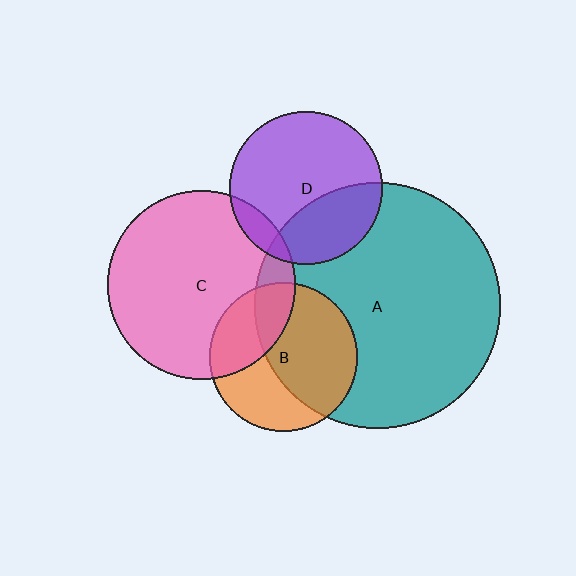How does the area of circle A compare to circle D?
Approximately 2.6 times.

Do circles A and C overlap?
Yes.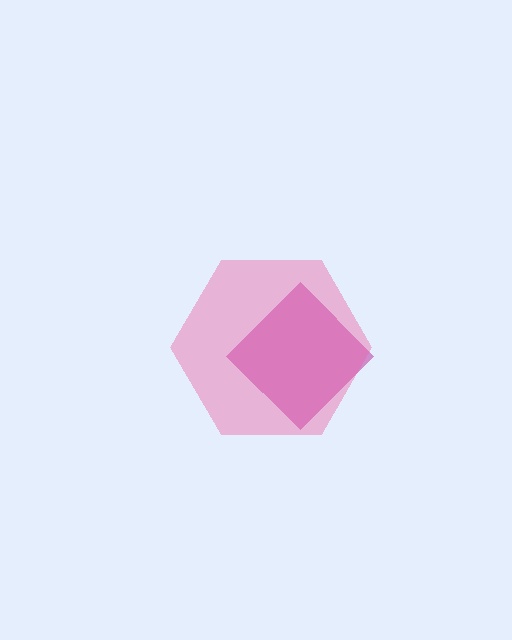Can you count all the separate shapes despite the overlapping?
Yes, there are 2 separate shapes.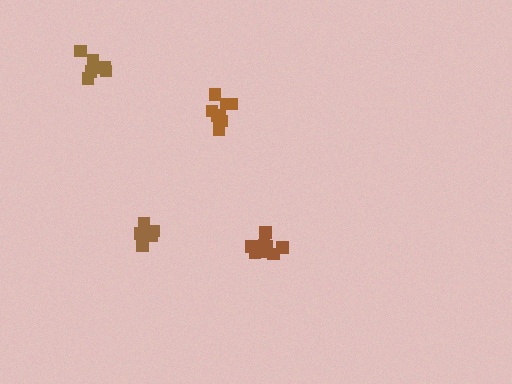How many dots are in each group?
Group 1: 9 dots, Group 2: 5 dots, Group 3: 9 dots, Group 4: 7 dots (30 total).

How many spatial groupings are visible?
There are 4 spatial groupings.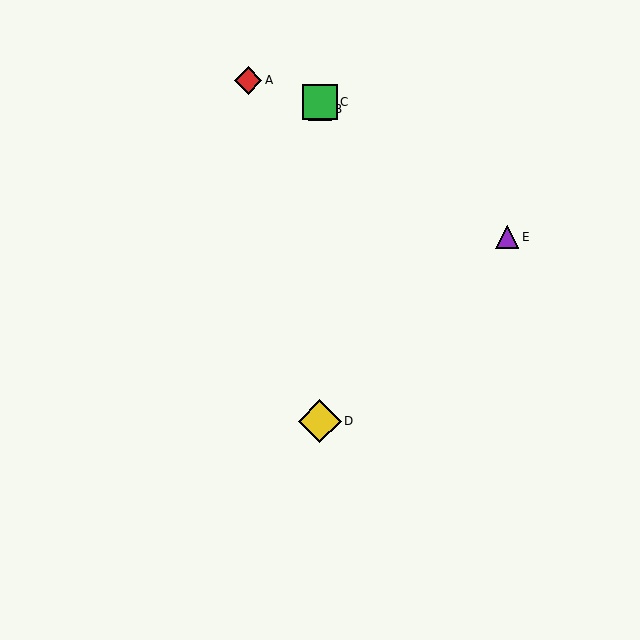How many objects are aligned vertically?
3 objects (B, C, D) are aligned vertically.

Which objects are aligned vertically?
Objects B, C, D are aligned vertically.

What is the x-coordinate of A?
Object A is at x≈248.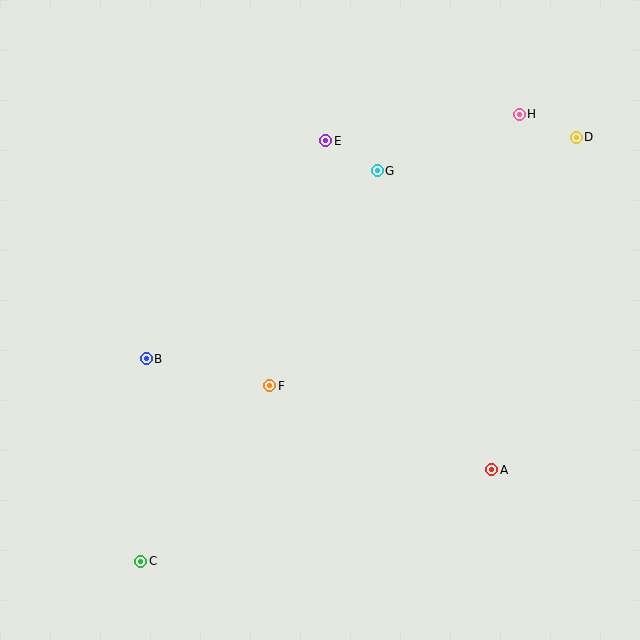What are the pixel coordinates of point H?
Point H is at (519, 114).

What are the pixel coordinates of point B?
Point B is at (146, 359).